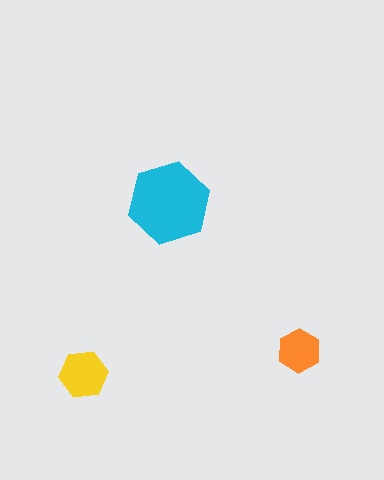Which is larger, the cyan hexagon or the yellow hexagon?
The cyan one.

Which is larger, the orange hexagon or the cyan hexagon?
The cyan one.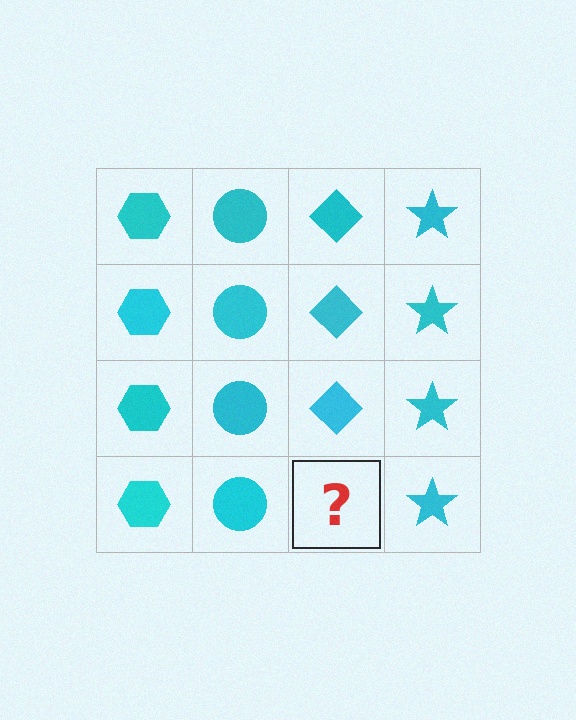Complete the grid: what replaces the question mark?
The question mark should be replaced with a cyan diamond.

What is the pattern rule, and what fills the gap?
The rule is that each column has a consistent shape. The gap should be filled with a cyan diamond.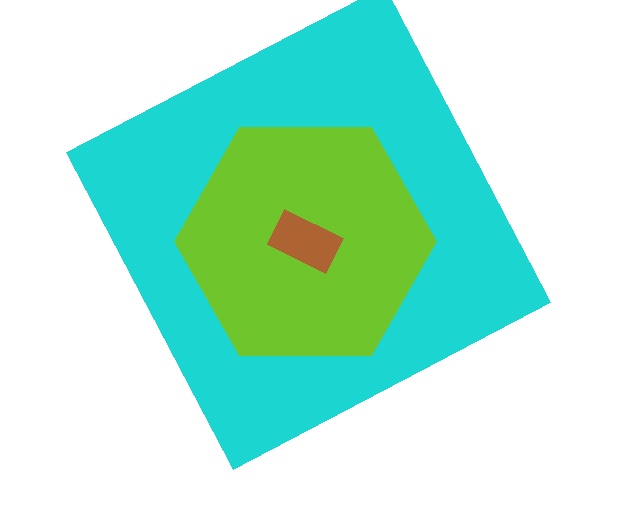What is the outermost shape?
The cyan square.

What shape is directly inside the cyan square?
The lime hexagon.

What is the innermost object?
The brown rectangle.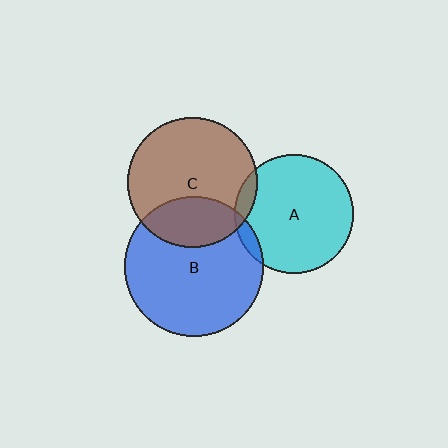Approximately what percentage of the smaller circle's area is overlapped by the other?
Approximately 30%.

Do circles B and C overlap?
Yes.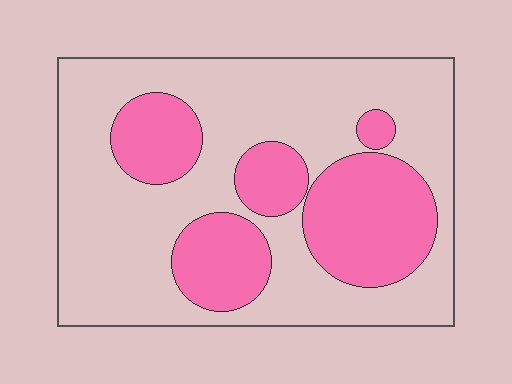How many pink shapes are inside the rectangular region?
5.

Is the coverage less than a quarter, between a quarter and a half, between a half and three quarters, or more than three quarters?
Between a quarter and a half.